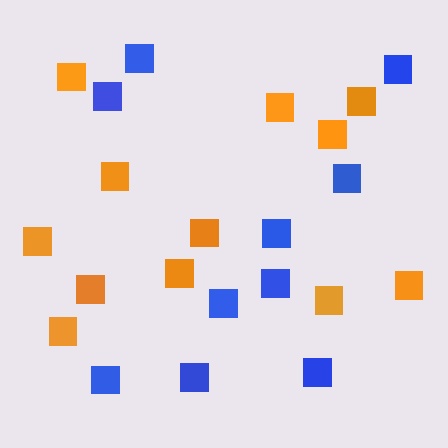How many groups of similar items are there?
There are 2 groups: one group of blue squares (10) and one group of orange squares (12).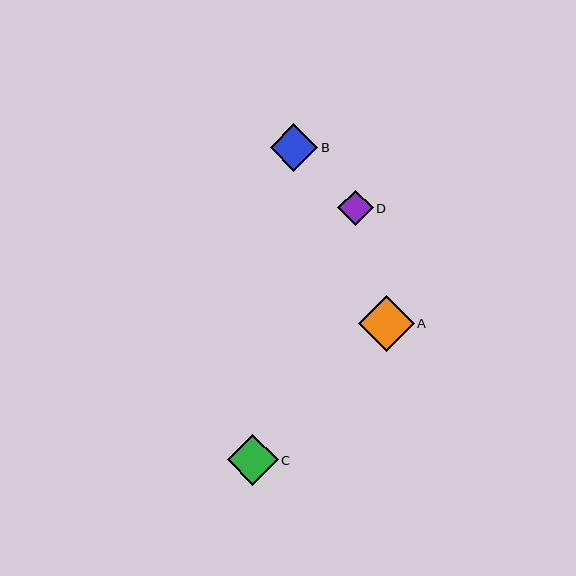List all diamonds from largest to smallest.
From largest to smallest: A, C, B, D.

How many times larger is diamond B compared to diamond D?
Diamond B is approximately 1.4 times the size of diamond D.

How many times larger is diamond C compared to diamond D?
Diamond C is approximately 1.4 times the size of diamond D.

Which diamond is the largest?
Diamond A is the largest with a size of approximately 56 pixels.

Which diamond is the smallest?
Diamond D is the smallest with a size of approximately 35 pixels.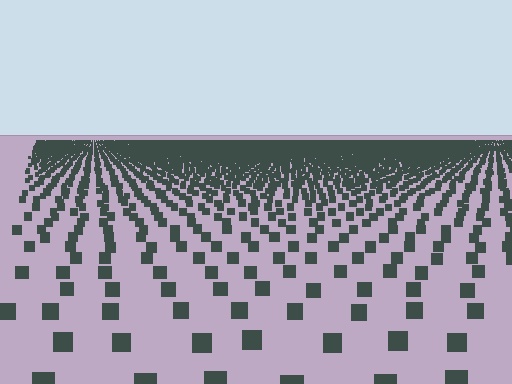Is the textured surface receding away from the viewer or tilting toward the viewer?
The surface is receding away from the viewer. Texture elements get smaller and denser toward the top.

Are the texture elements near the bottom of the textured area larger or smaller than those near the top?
Larger. Near the bottom, elements are closer to the viewer and appear at a bigger on-screen size.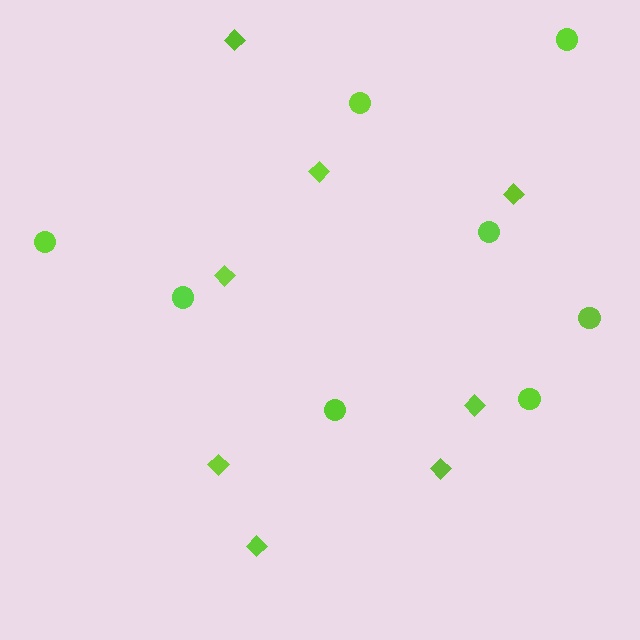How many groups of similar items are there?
There are 2 groups: one group of diamonds (8) and one group of circles (8).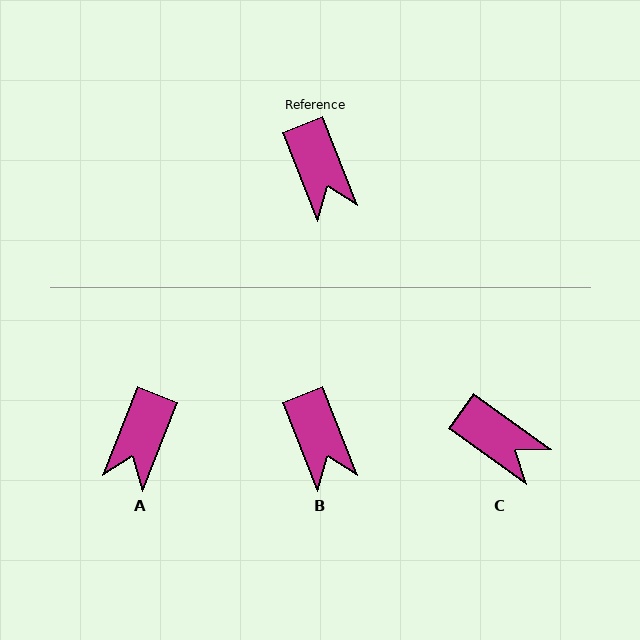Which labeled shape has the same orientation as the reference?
B.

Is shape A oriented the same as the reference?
No, it is off by about 44 degrees.